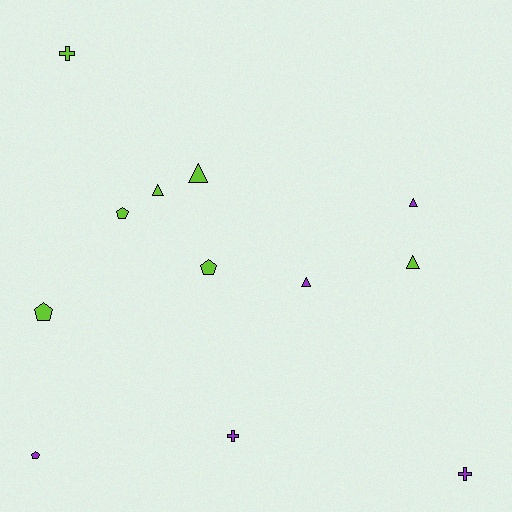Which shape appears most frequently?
Triangle, with 5 objects.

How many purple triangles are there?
There are 2 purple triangles.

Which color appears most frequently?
Lime, with 7 objects.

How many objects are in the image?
There are 12 objects.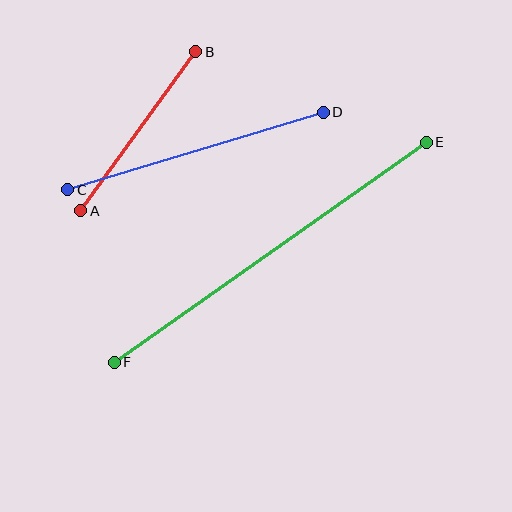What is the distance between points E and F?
The distance is approximately 382 pixels.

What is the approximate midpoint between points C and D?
The midpoint is at approximately (196, 151) pixels.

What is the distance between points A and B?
The distance is approximately 196 pixels.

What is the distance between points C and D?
The distance is approximately 267 pixels.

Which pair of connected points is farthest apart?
Points E and F are farthest apart.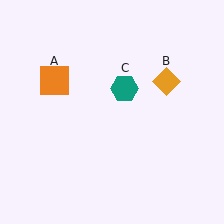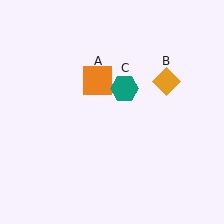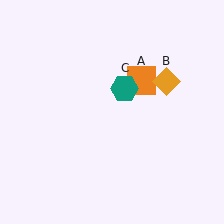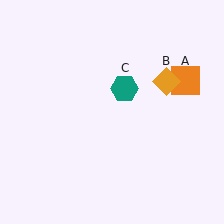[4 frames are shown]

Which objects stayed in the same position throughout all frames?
Orange diamond (object B) and teal hexagon (object C) remained stationary.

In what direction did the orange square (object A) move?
The orange square (object A) moved right.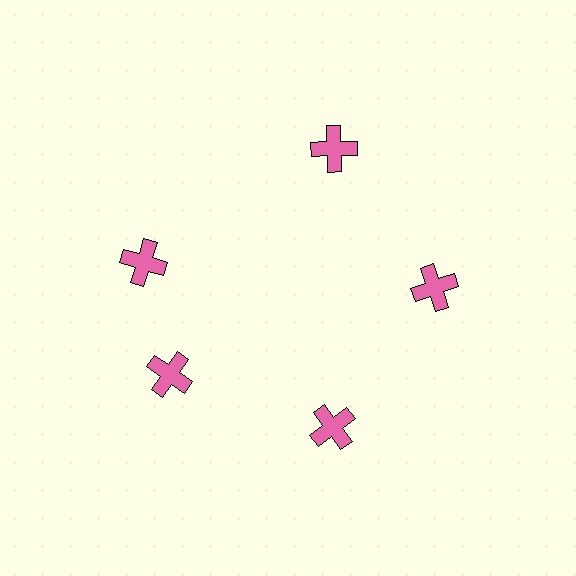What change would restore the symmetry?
The symmetry would be restored by rotating it back into even spacing with its neighbors so that all 5 crosses sit at equal angles and equal distance from the center.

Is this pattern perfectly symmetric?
No. The 5 pink crosses are arranged in a ring, but one element near the 10 o'clock position is rotated out of alignment along the ring, breaking the 5-fold rotational symmetry.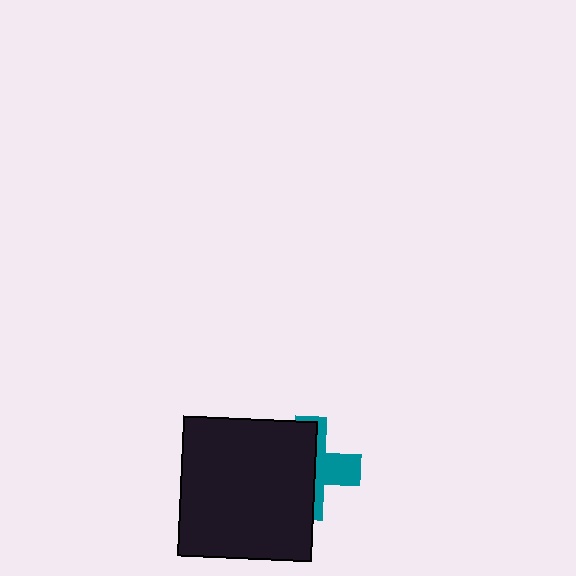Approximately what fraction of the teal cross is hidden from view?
Roughly 60% of the teal cross is hidden behind the black rectangle.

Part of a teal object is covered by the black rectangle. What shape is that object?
It is a cross.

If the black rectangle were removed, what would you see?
You would see the complete teal cross.